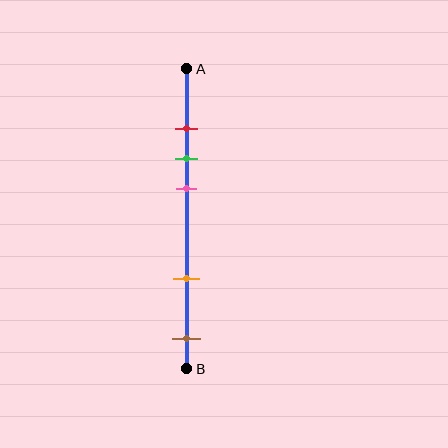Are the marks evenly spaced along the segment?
No, the marks are not evenly spaced.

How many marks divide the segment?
There are 5 marks dividing the segment.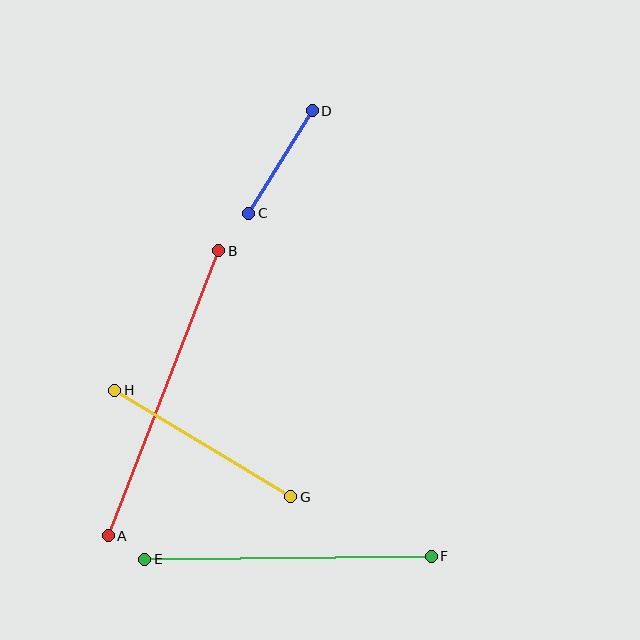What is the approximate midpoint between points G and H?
The midpoint is at approximately (203, 444) pixels.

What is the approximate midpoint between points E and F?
The midpoint is at approximately (288, 558) pixels.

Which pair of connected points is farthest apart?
Points A and B are farthest apart.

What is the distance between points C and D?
The distance is approximately 121 pixels.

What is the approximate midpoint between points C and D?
The midpoint is at approximately (280, 162) pixels.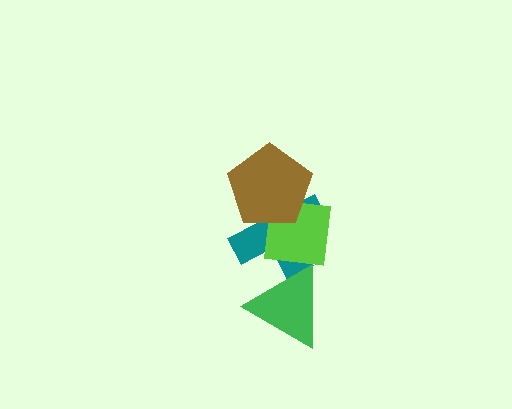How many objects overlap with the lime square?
2 objects overlap with the lime square.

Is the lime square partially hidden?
Yes, it is partially covered by another shape.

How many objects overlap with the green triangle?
1 object overlaps with the green triangle.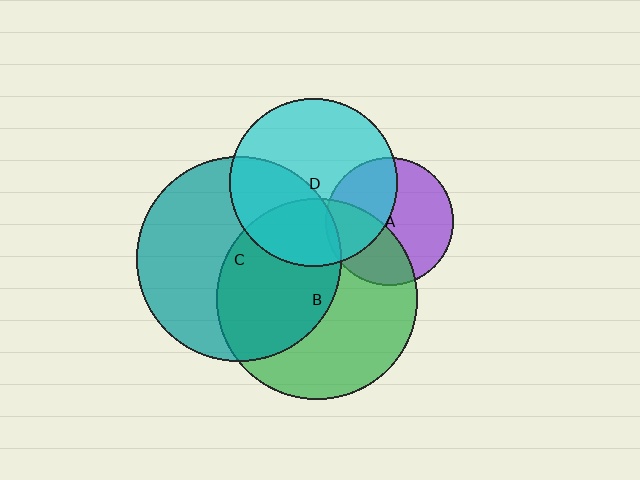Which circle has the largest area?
Circle C (teal).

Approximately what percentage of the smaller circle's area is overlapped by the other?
Approximately 40%.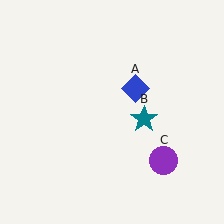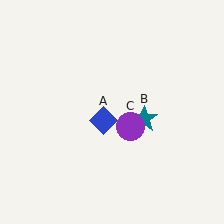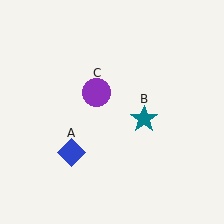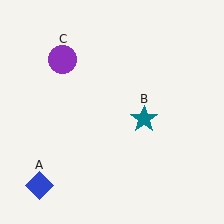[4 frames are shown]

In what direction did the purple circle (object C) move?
The purple circle (object C) moved up and to the left.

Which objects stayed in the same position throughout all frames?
Teal star (object B) remained stationary.